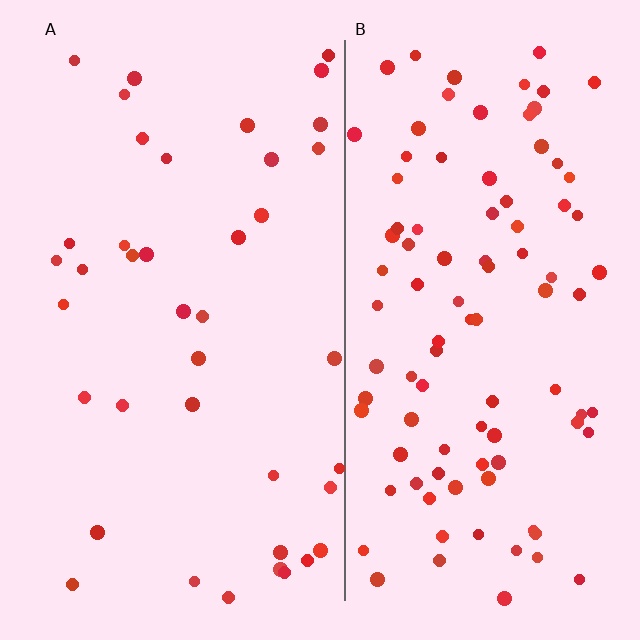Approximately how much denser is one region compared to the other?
Approximately 2.5× — region B over region A.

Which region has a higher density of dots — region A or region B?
B (the right).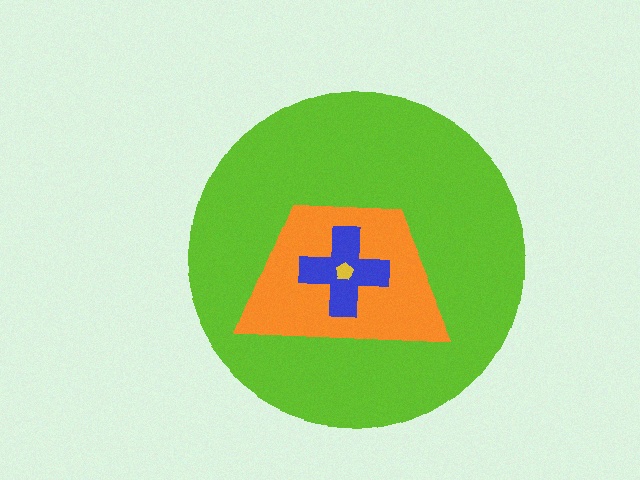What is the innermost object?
The yellow pentagon.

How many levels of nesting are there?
4.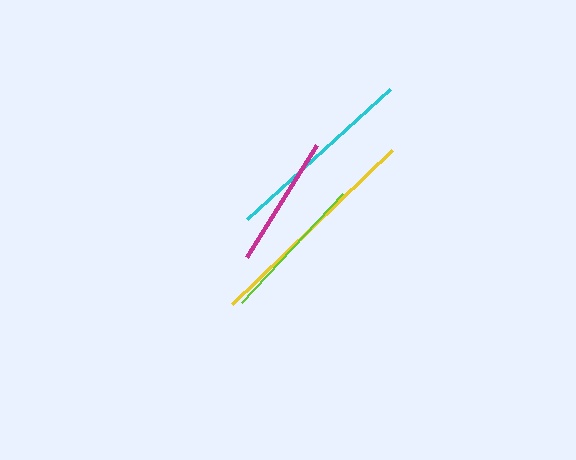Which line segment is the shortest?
The magenta line is the shortest at approximately 132 pixels.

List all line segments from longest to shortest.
From longest to shortest: yellow, cyan, lime, magenta.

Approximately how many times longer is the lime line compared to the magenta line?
The lime line is approximately 1.1 times the length of the magenta line.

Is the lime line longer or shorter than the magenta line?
The lime line is longer than the magenta line.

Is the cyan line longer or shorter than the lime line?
The cyan line is longer than the lime line.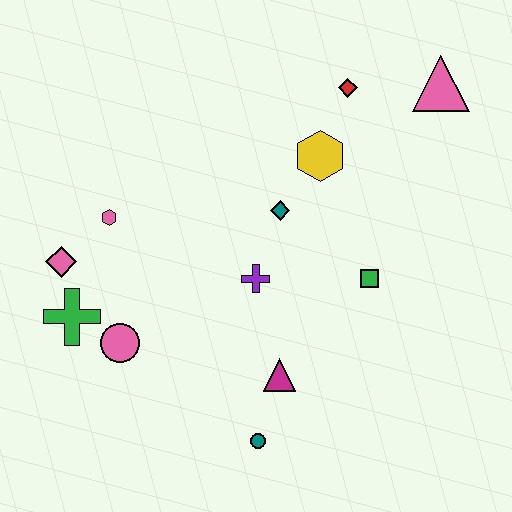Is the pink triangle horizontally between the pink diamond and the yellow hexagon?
No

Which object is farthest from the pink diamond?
The pink triangle is farthest from the pink diamond.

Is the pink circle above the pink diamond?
No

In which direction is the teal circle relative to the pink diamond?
The teal circle is to the right of the pink diamond.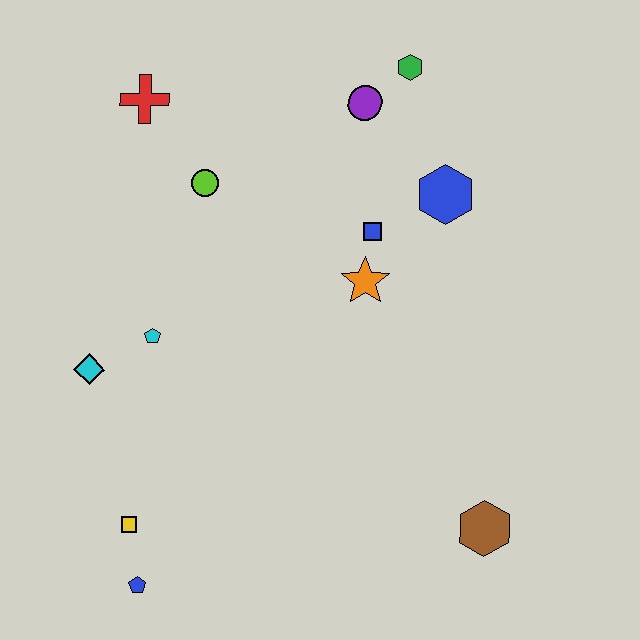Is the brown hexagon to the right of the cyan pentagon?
Yes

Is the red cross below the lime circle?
No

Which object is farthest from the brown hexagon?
The red cross is farthest from the brown hexagon.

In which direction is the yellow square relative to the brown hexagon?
The yellow square is to the left of the brown hexagon.